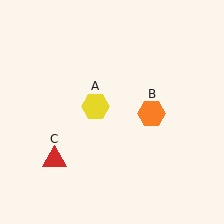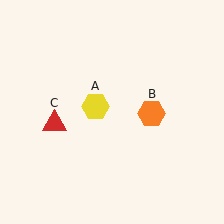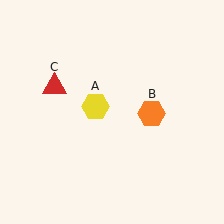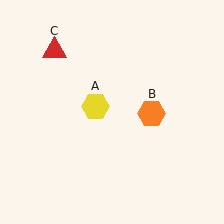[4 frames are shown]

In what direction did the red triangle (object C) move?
The red triangle (object C) moved up.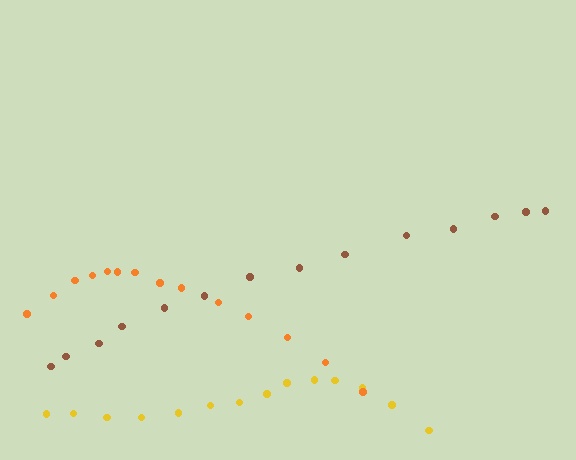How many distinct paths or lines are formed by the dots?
There are 3 distinct paths.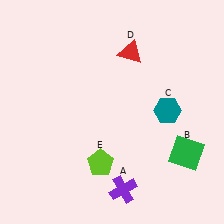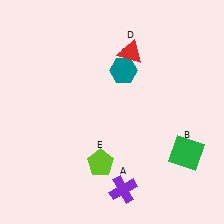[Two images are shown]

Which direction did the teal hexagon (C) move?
The teal hexagon (C) moved left.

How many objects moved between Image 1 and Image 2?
1 object moved between the two images.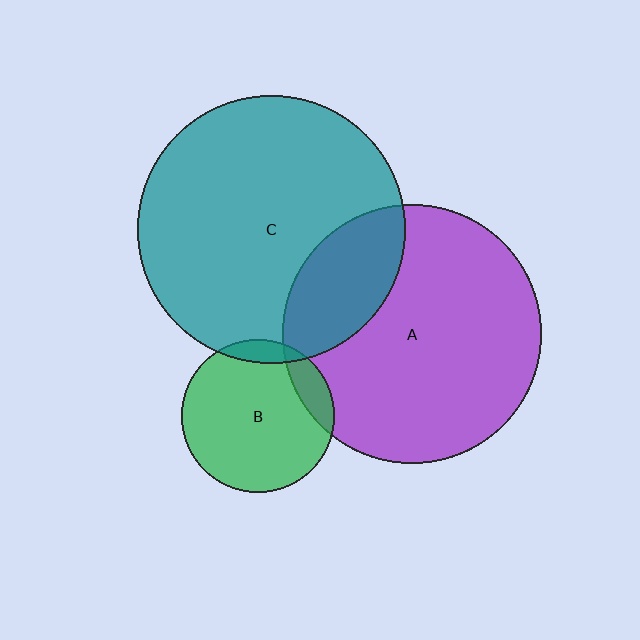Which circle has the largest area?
Circle C (teal).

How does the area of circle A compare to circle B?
Approximately 2.9 times.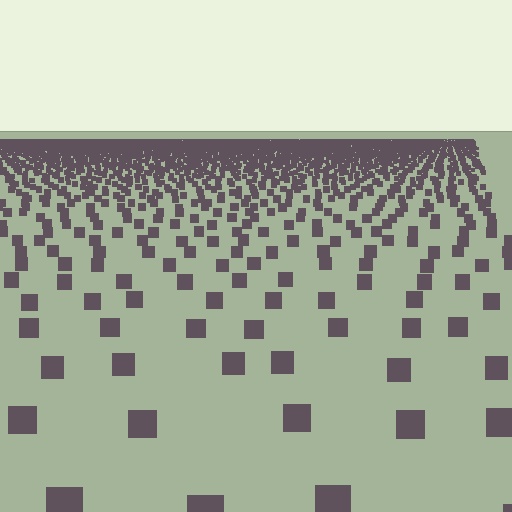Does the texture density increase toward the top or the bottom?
Density increases toward the top.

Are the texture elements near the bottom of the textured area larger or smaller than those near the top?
Larger. Near the bottom, elements are closer to the viewer and appear at a bigger on-screen size.